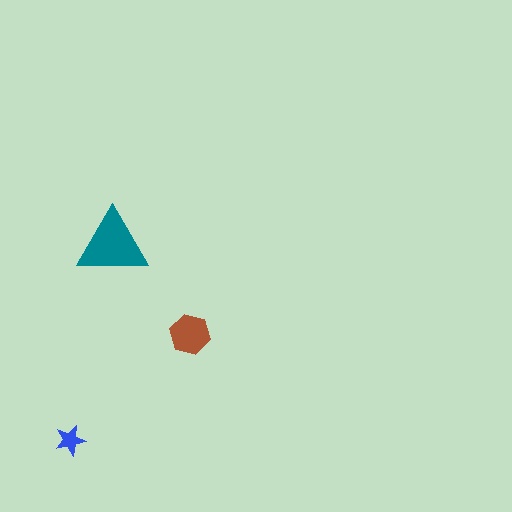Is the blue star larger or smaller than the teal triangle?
Smaller.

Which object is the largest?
The teal triangle.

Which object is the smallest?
The blue star.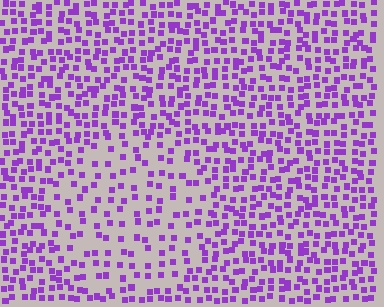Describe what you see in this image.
The image contains small purple elements arranged at two different densities. A circle-shaped region is visible where the elements are less densely packed than the surrounding area.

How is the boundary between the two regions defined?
The boundary is defined by a change in element density (approximately 2.0x ratio). All elements are the same color, size, and shape.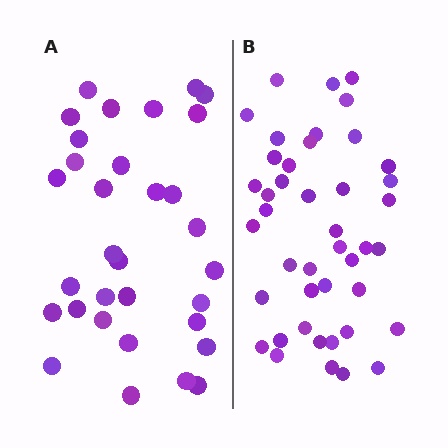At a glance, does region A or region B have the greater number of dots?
Region B (the right region) has more dots.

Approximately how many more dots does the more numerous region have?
Region B has roughly 12 or so more dots than region A.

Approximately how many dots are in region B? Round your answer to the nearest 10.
About 40 dots. (The exact count is 43, which rounds to 40.)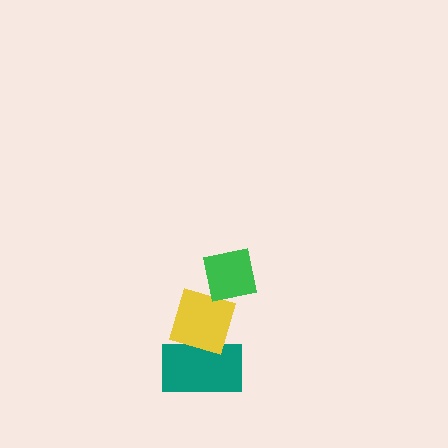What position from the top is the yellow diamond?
The yellow diamond is 2nd from the top.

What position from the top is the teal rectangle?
The teal rectangle is 3rd from the top.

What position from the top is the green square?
The green square is 1st from the top.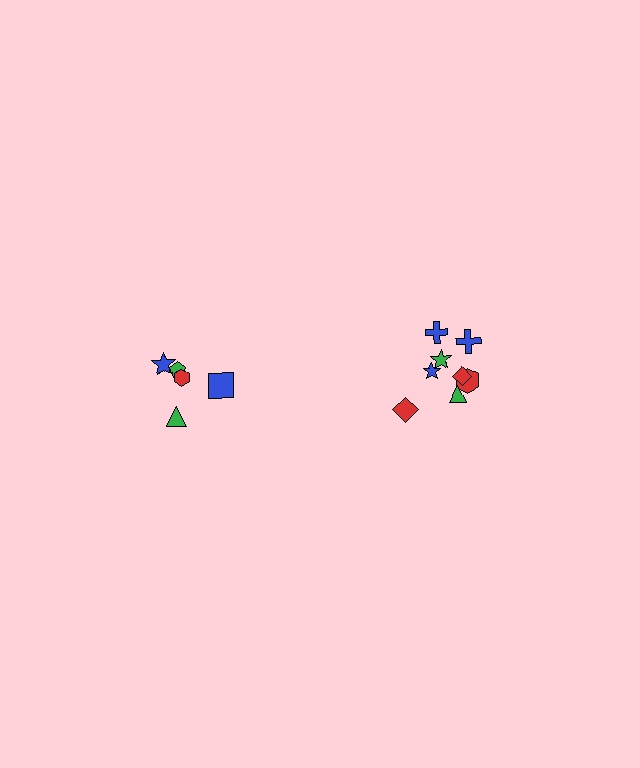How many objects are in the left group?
There are 6 objects.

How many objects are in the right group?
There are 8 objects.